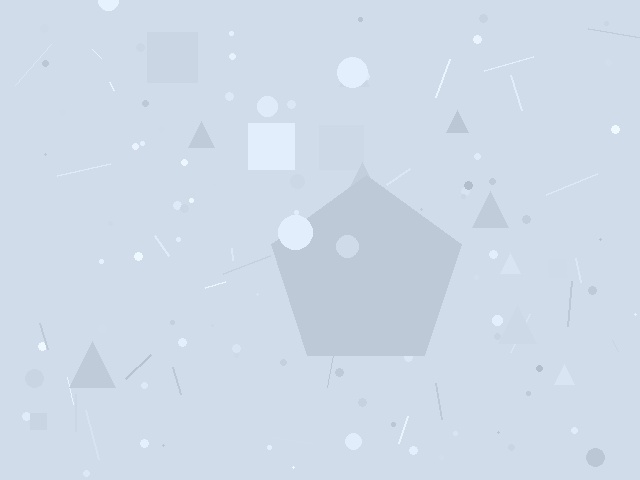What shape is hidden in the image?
A pentagon is hidden in the image.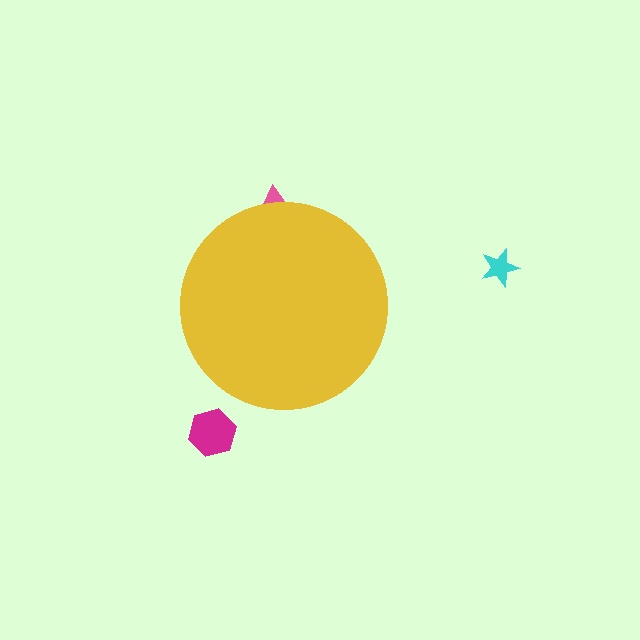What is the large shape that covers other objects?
A yellow circle.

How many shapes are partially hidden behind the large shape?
1 shape is partially hidden.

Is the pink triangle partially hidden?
Yes, the pink triangle is partially hidden behind the yellow circle.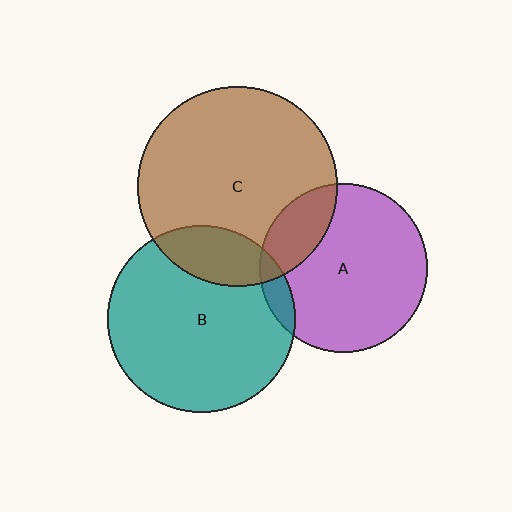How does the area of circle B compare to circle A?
Approximately 1.2 times.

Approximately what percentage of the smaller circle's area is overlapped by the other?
Approximately 10%.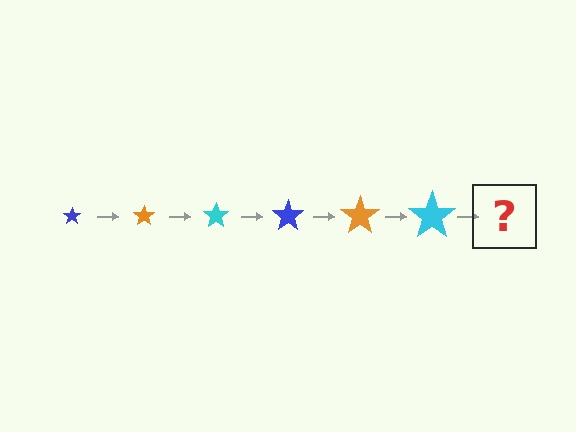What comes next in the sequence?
The next element should be a blue star, larger than the previous one.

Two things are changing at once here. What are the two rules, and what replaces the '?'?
The two rules are that the star grows larger each step and the color cycles through blue, orange, and cyan. The '?' should be a blue star, larger than the previous one.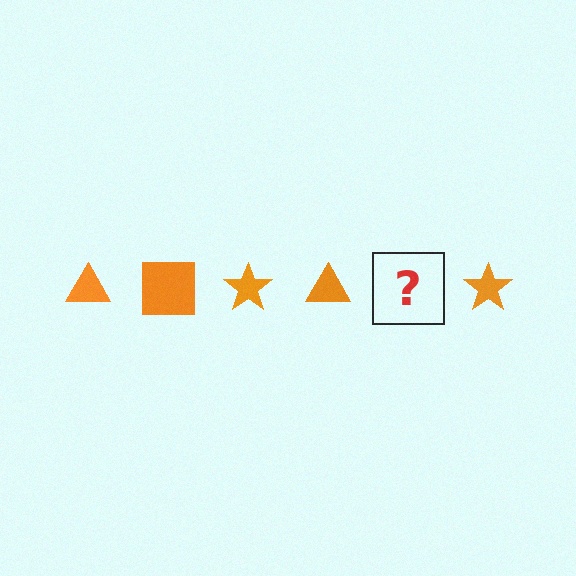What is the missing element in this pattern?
The missing element is an orange square.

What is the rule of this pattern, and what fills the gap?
The rule is that the pattern cycles through triangle, square, star shapes in orange. The gap should be filled with an orange square.